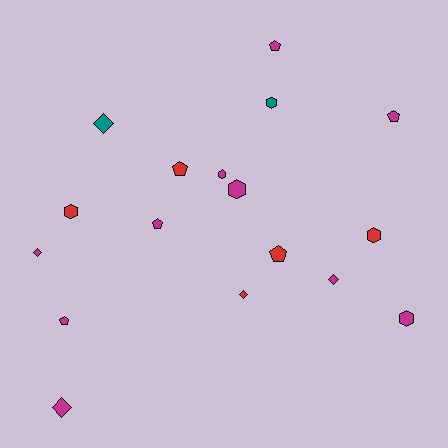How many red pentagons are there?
There are 2 red pentagons.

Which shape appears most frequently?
Hexagon, with 6 objects.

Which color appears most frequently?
Magenta, with 10 objects.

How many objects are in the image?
There are 17 objects.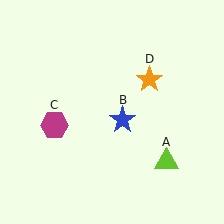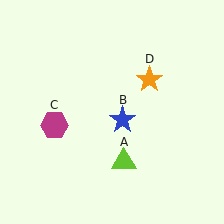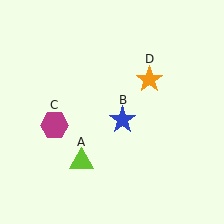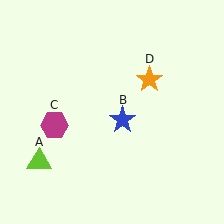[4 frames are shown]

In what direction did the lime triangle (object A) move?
The lime triangle (object A) moved left.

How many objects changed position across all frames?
1 object changed position: lime triangle (object A).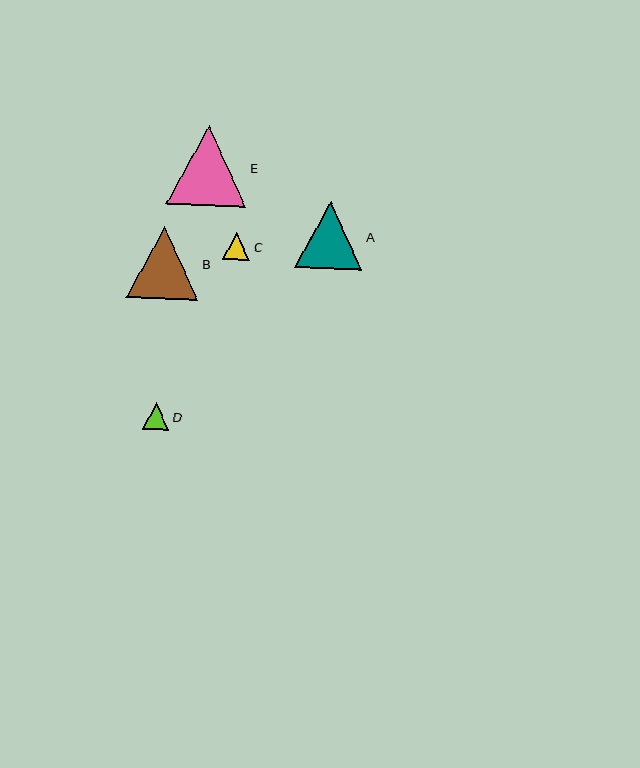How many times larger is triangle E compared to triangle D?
Triangle E is approximately 3.0 times the size of triangle D.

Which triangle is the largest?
Triangle E is the largest with a size of approximately 80 pixels.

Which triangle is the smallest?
Triangle D is the smallest with a size of approximately 27 pixels.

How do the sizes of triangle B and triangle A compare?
Triangle B and triangle A are approximately the same size.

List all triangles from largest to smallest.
From largest to smallest: E, B, A, C, D.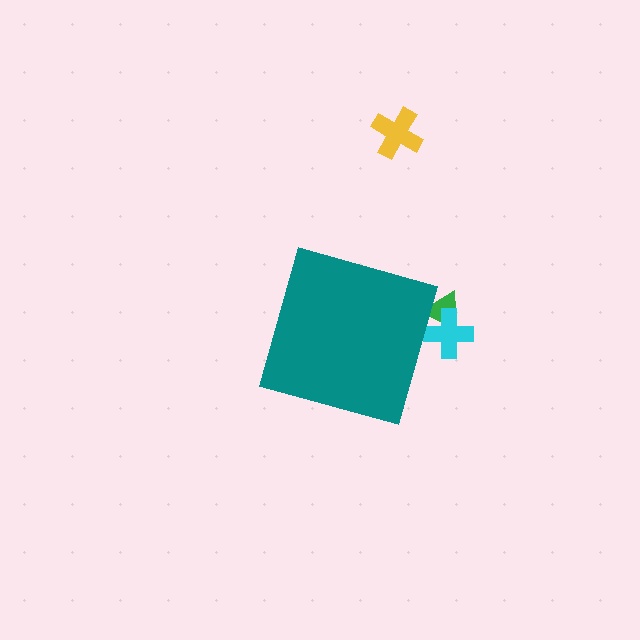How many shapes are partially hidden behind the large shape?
2 shapes are partially hidden.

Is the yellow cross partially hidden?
No, the yellow cross is fully visible.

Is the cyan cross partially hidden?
Yes, the cyan cross is partially hidden behind the teal diamond.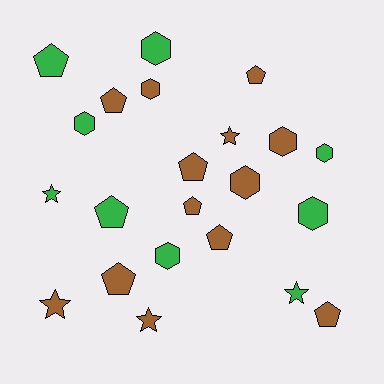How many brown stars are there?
There are 3 brown stars.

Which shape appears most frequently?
Pentagon, with 9 objects.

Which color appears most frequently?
Brown, with 13 objects.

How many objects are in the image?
There are 22 objects.